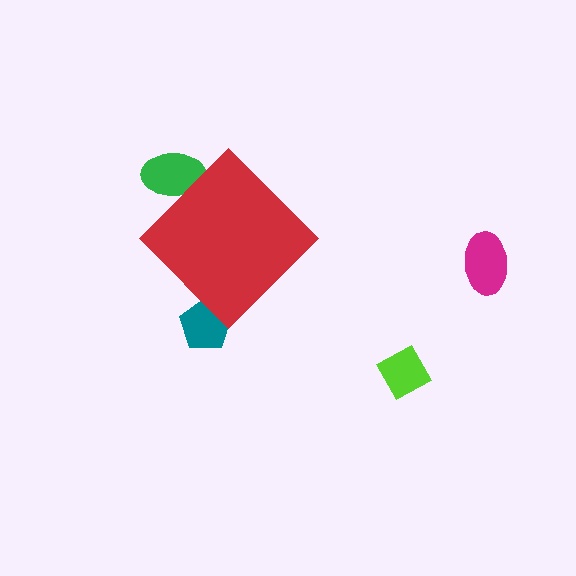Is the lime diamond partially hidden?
No, the lime diamond is fully visible.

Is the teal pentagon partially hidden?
Yes, the teal pentagon is partially hidden behind the red diamond.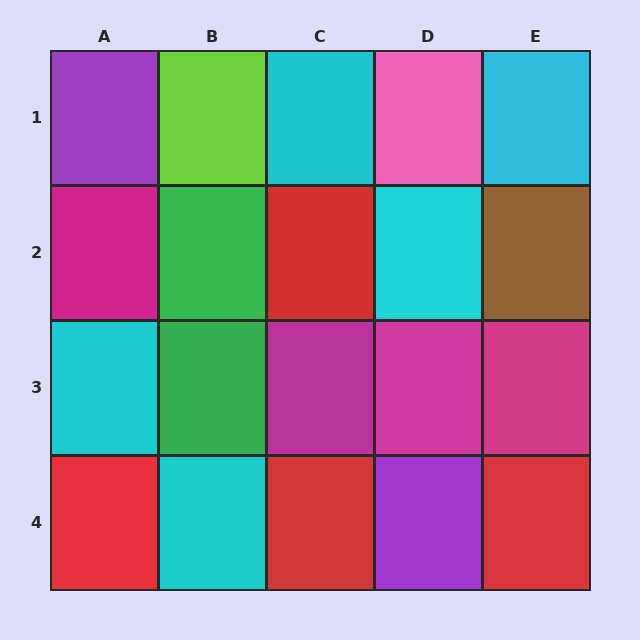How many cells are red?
4 cells are red.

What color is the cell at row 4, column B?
Cyan.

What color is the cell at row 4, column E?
Red.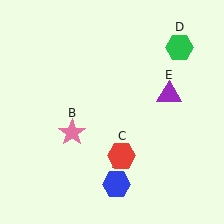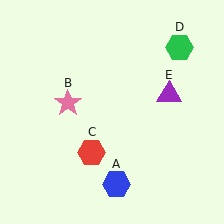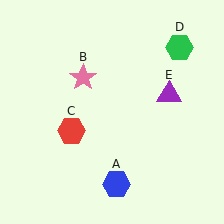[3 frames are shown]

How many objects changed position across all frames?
2 objects changed position: pink star (object B), red hexagon (object C).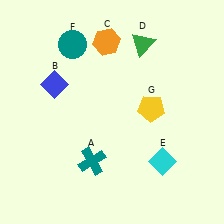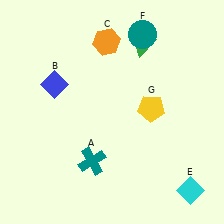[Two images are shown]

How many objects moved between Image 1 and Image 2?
2 objects moved between the two images.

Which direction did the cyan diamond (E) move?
The cyan diamond (E) moved down.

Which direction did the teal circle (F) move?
The teal circle (F) moved right.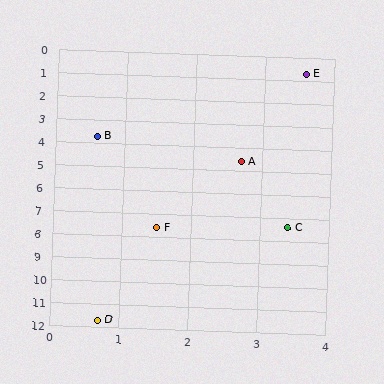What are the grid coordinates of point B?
Point B is at approximately (0.6, 3.7).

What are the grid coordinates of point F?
Point F is at approximately (1.5, 7.6).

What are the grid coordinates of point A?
Point A is at approximately (2.7, 4.6).